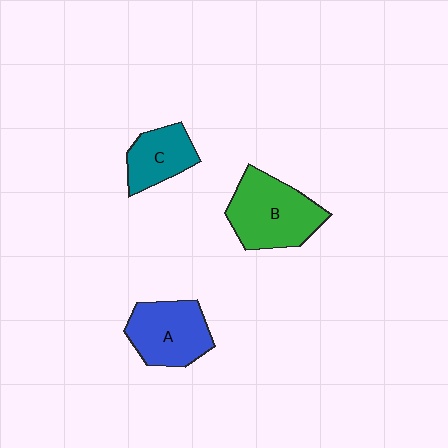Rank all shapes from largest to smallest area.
From largest to smallest: B (green), A (blue), C (teal).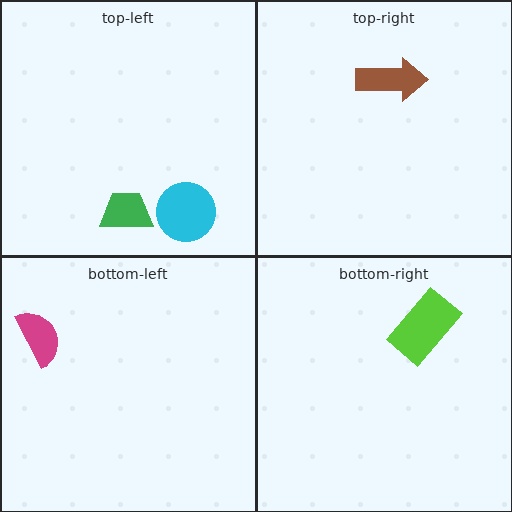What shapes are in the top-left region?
The green trapezoid, the cyan circle.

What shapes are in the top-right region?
The brown arrow.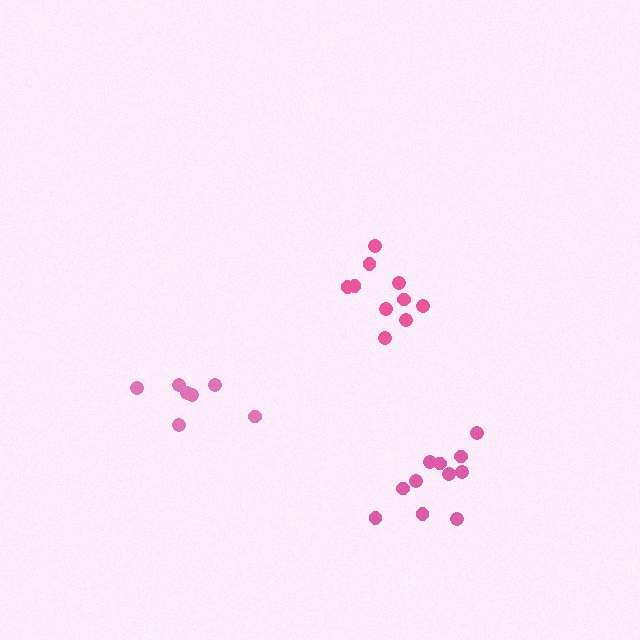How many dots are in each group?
Group 1: 10 dots, Group 2: 11 dots, Group 3: 7 dots (28 total).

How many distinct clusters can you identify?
There are 3 distinct clusters.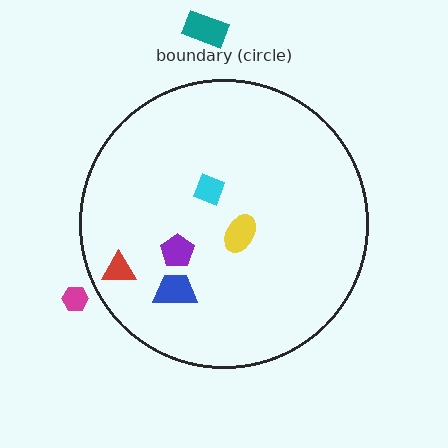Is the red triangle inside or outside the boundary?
Inside.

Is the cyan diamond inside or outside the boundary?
Inside.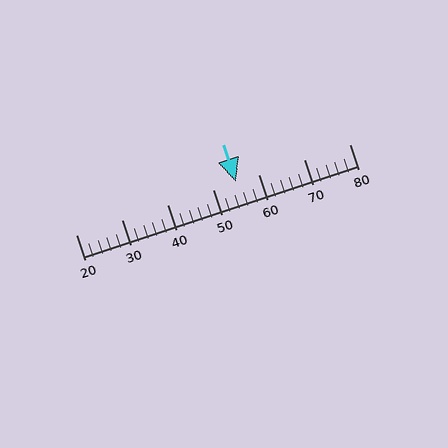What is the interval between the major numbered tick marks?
The major tick marks are spaced 10 units apart.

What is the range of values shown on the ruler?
The ruler shows values from 20 to 80.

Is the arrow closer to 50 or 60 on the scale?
The arrow is closer to 60.